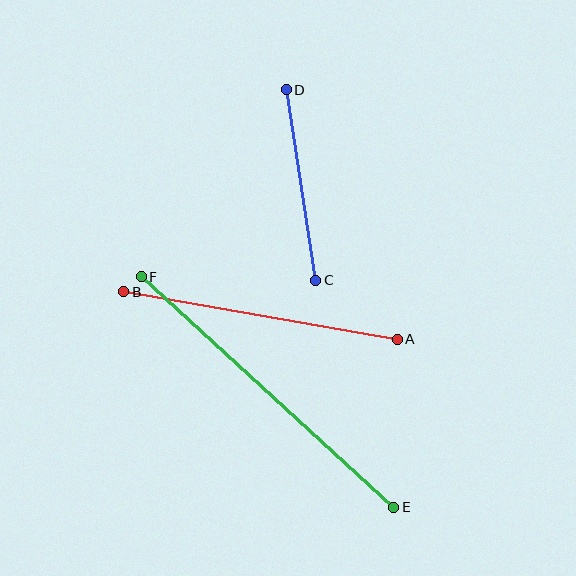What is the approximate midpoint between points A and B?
The midpoint is at approximately (261, 316) pixels.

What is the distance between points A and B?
The distance is approximately 277 pixels.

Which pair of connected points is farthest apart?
Points E and F are farthest apart.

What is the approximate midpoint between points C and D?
The midpoint is at approximately (301, 185) pixels.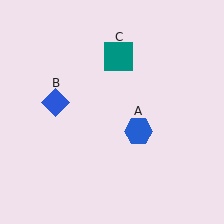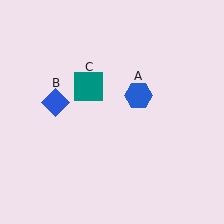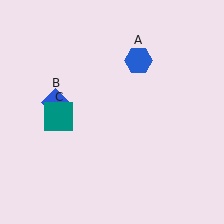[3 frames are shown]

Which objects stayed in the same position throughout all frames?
Blue diamond (object B) remained stationary.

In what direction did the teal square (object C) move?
The teal square (object C) moved down and to the left.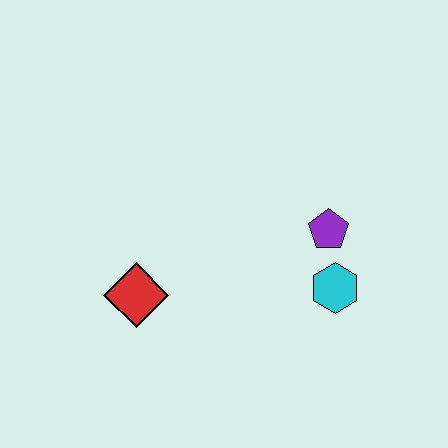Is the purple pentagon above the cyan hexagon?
Yes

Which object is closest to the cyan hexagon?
The purple pentagon is closest to the cyan hexagon.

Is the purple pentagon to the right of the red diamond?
Yes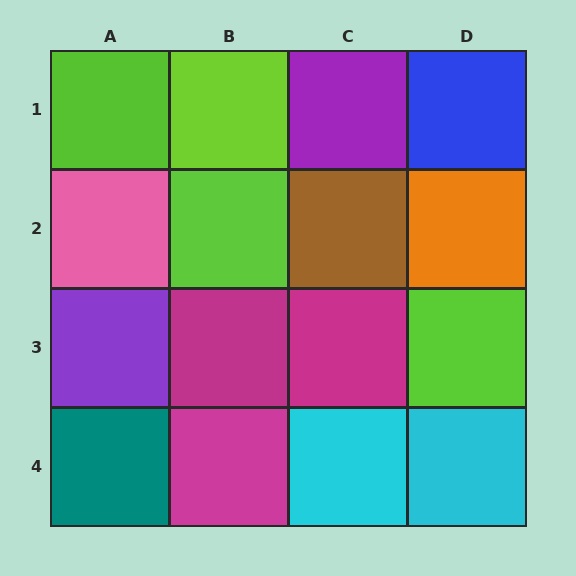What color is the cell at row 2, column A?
Pink.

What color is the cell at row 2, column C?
Brown.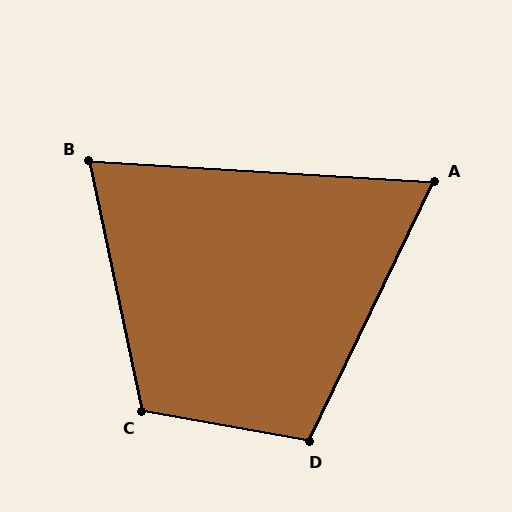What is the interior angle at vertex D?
Approximately 105 degrees (obtuse).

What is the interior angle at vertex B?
Approximately 75 degrees (acute).